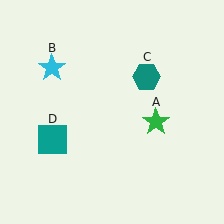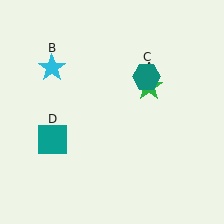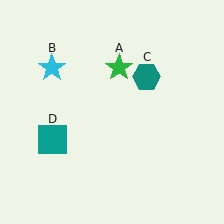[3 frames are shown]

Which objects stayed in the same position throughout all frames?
Cyan star (object B) and teal hexagon (object C) and teal square (object D) remained stationary.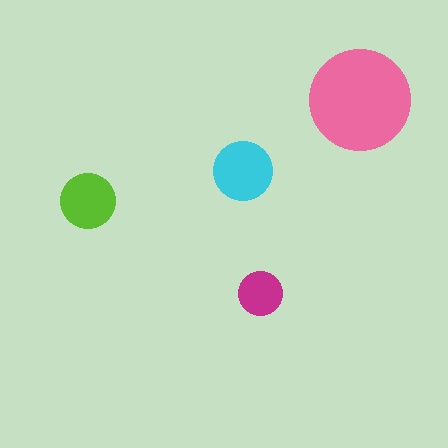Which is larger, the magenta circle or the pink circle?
The pink one.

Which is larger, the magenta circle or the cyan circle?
The cyan one.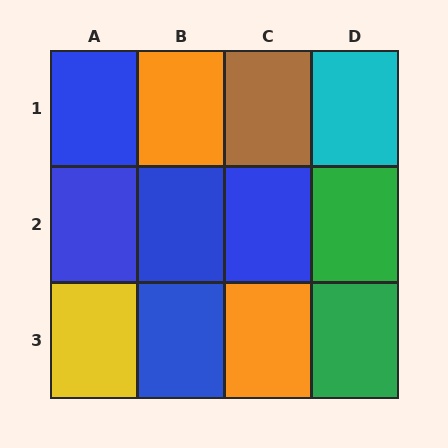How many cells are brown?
1 cell is brown.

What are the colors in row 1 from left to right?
Blue, orange, brown, cyan.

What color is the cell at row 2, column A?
Blue.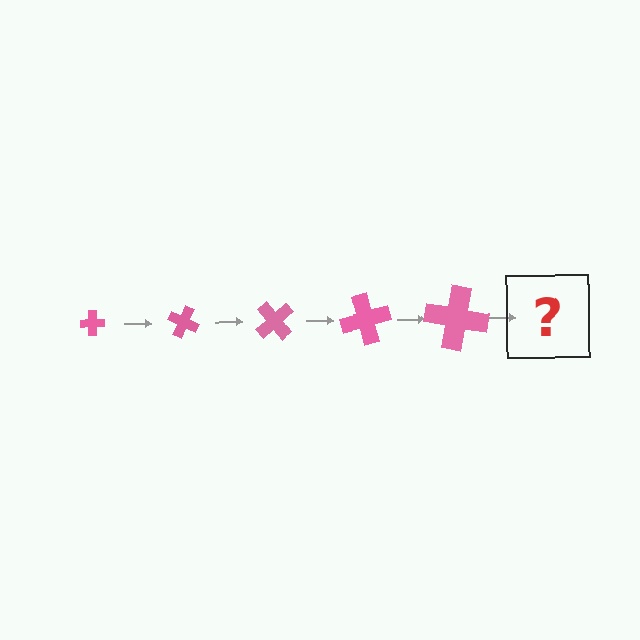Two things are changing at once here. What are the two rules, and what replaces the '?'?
The two rules are that the cross grows larger each step and it rotates 25 degrees each step. The '?' should be a cross, larger than the previous one and rotated 125 degrees from the start.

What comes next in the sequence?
The next element should be a cross, larger than the previous one and rotated 125 degrees from the start.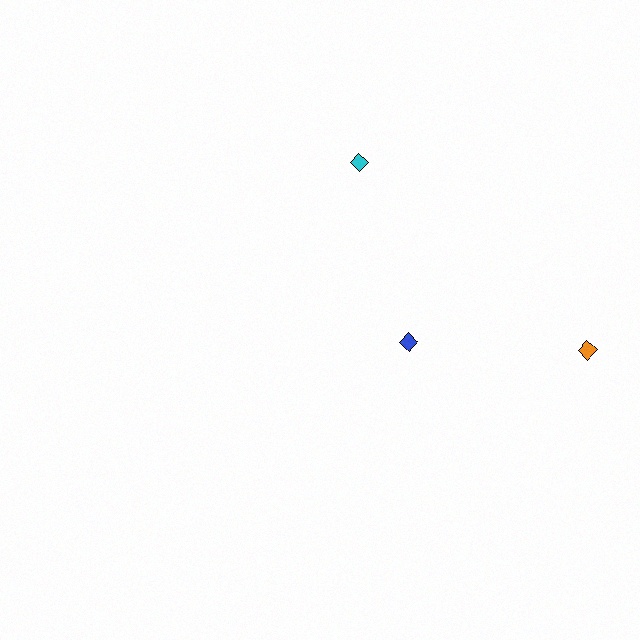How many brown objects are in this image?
There are no brown objects.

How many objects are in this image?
There are 3 objects.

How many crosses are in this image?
There are no crosses.